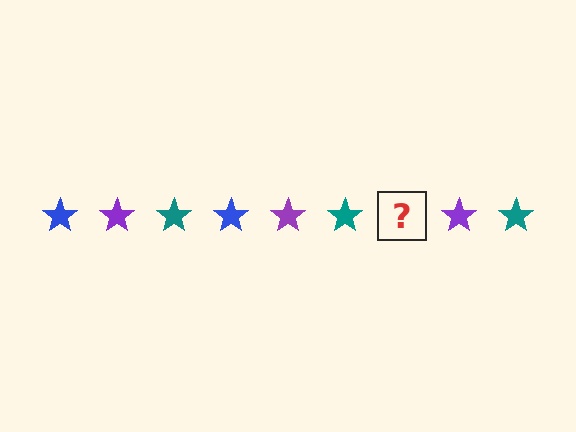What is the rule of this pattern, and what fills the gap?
The rule is that the pattern cycles through blue, purple, teal stars. The gap should be filled with a blue star.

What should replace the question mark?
The question mark should be replaced with a blue star.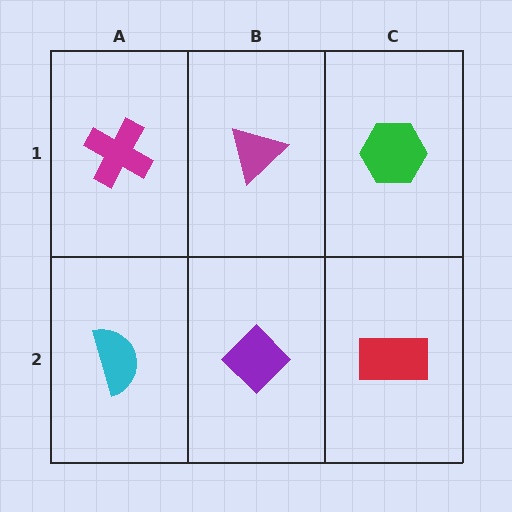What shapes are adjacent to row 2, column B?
A magenta triangle (row 1, column B), a cyan semicircle (row 2, column A), a red rectangle (row 2, column C).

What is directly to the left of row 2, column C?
A purple diamond.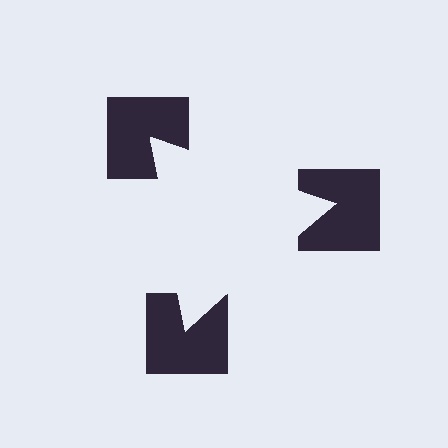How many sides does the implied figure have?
3 sides.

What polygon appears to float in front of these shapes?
An illusory triangle — its edges are inferred from the aligned wedge cuts in the notched squares, not physically drawn.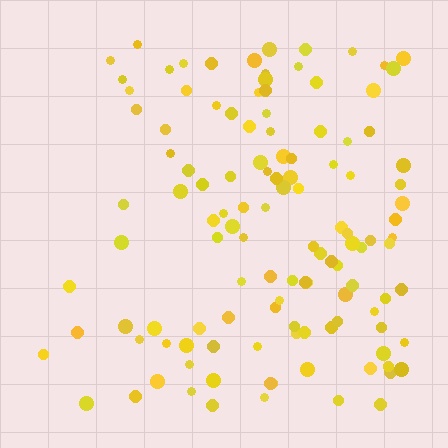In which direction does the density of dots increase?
From left to right, with the right side densest.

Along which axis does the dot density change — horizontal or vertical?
Horizontal.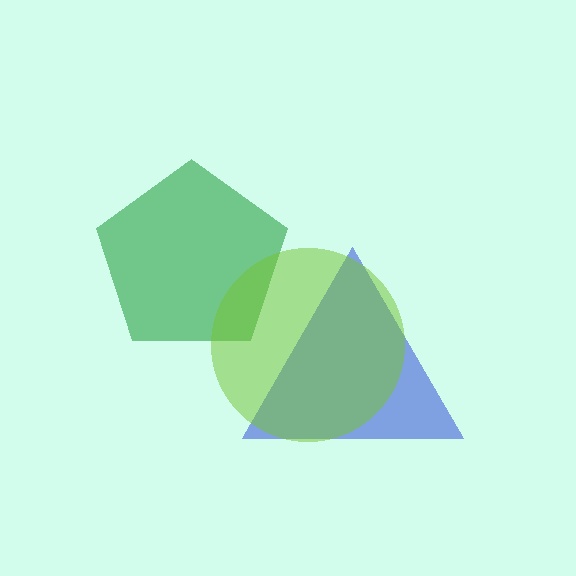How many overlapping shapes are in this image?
There are 3 overlapping shapes in the image.